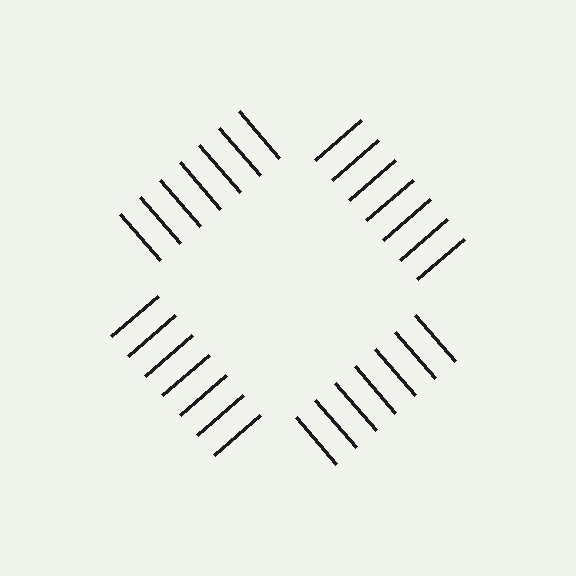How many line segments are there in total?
28 — 7 along each of the 4 edges.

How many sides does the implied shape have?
4 sides — the line-ends trace a square.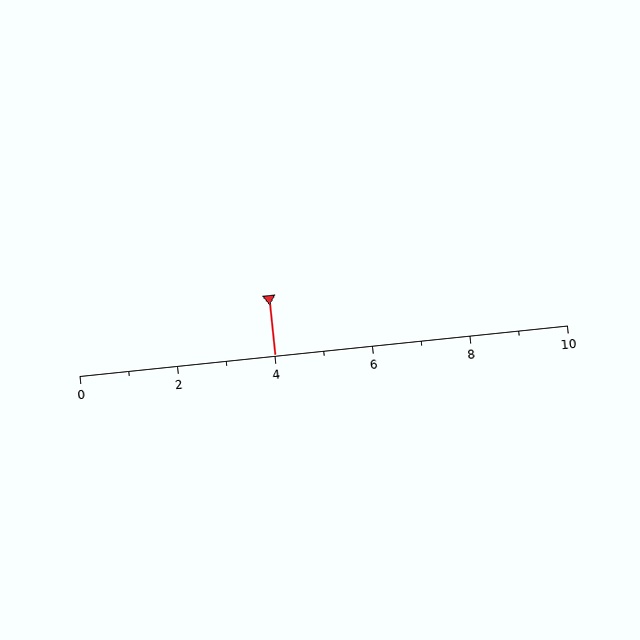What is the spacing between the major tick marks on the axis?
The major ticks are spaced 2 apart.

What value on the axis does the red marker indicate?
The marker indicates approximately 4.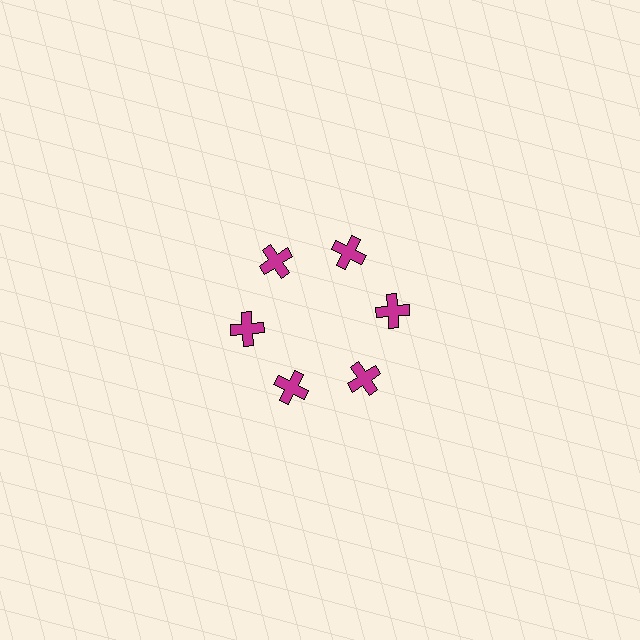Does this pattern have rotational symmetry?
Yes, this pattern has 6-fold rotational symmetry. It looks the same after rotating 60 degrees around the center.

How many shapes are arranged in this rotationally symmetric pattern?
There are 6 shapes, arranged in 6 groups of 1.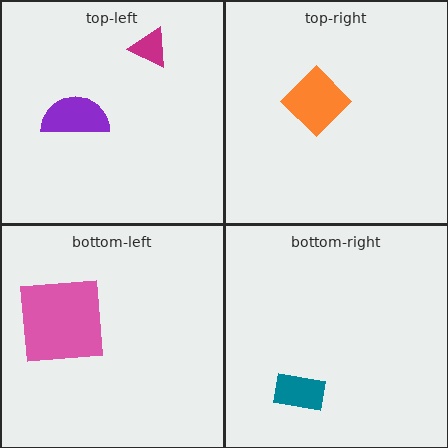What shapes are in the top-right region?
The orange diamond.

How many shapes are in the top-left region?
2.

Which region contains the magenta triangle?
The top-left region.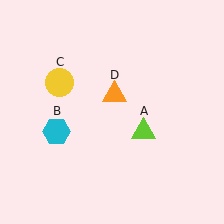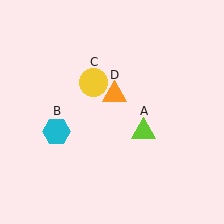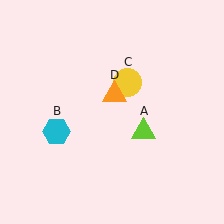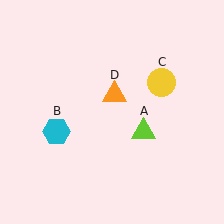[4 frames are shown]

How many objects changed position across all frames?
1 object changed position: yellow circle (object C).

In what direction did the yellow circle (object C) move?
The yellow circle (object C) moved right.